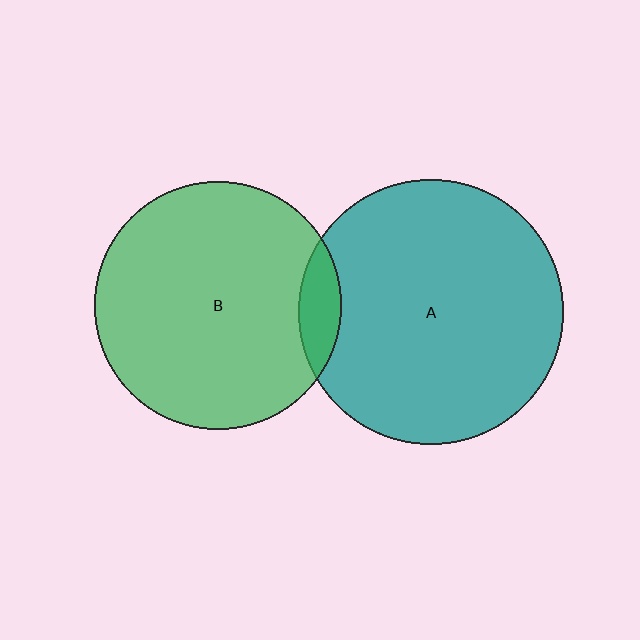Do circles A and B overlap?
Yes.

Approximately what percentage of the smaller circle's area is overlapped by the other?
Approximately 10%.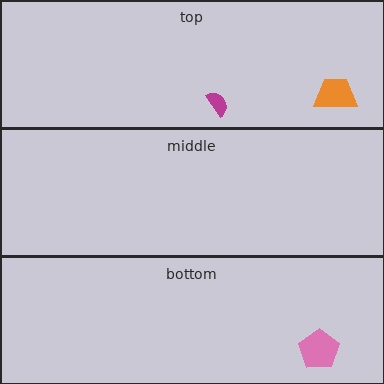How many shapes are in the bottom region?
1.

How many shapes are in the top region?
2.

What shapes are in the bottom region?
The pink pentagon.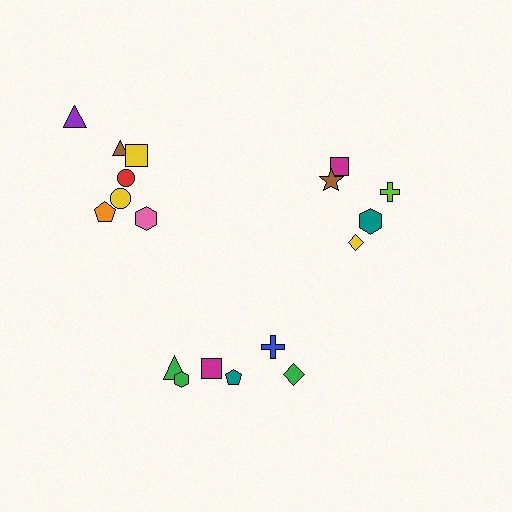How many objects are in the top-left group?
There are 7 objects.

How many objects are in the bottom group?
There are 6 objects.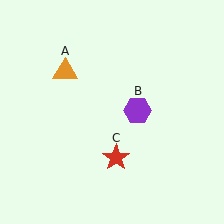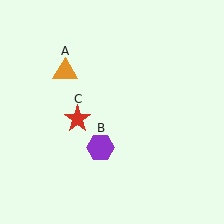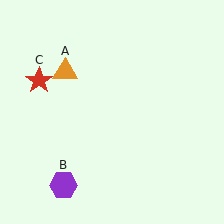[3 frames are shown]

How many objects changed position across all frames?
2 objects changed position: purple hexagon (object B), red star (object C).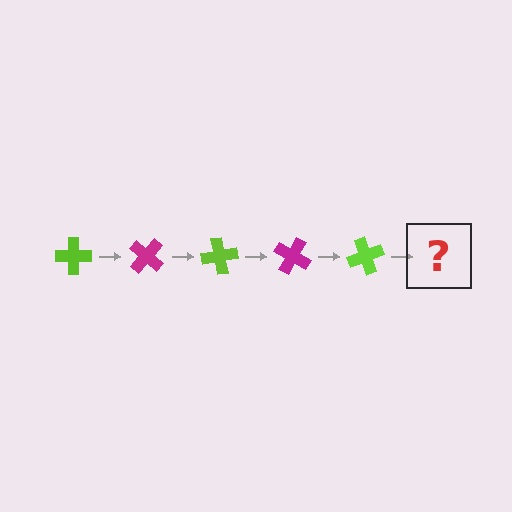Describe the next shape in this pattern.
It should be a magenta cross, rotated 200 degrees from the start.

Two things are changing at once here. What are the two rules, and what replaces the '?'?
The two rules are that it rotates 40 degrees each step and the color cycles through lime and magenta. The '?' should be a magenta cross, rotated 200 degrees from the start.